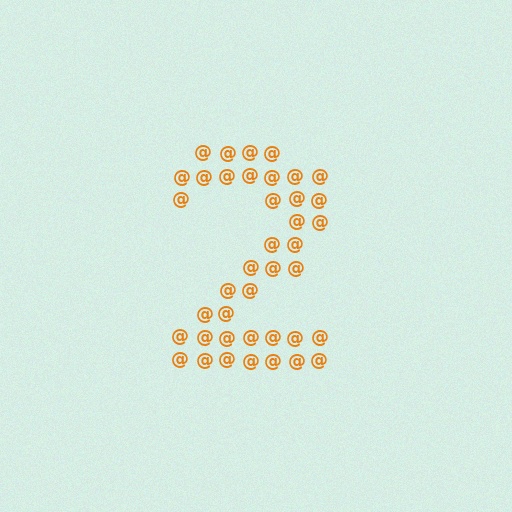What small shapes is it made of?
It is made of small at signs.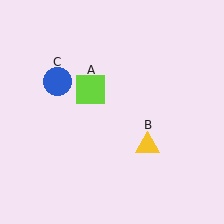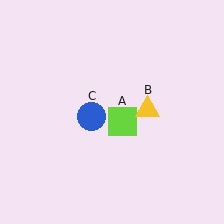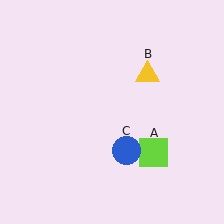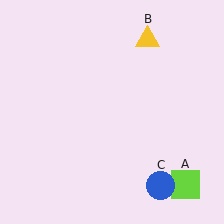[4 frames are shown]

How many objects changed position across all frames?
3 objects changed position: lime square (object A), yellow triangle (object B), blue circle (object C).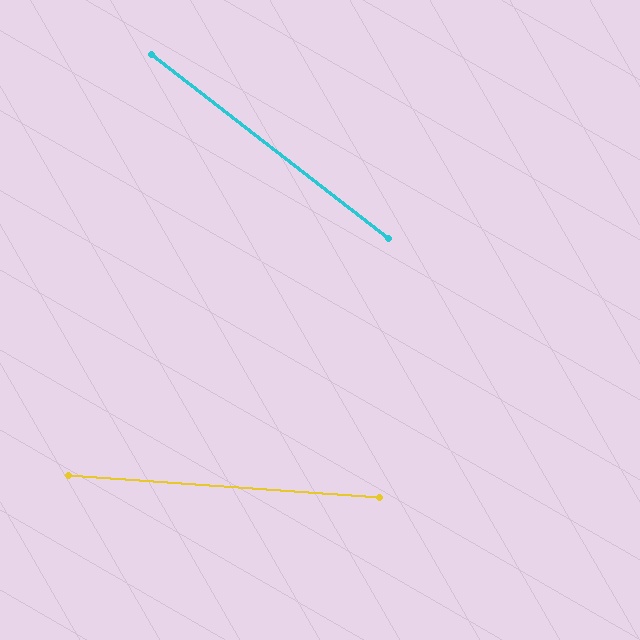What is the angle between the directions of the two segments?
Approximately 34 degrees.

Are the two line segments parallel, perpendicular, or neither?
Neither parallel nor perpendicular — they differ by about 34°.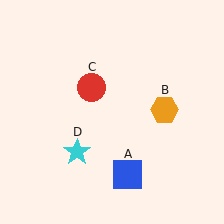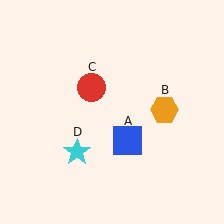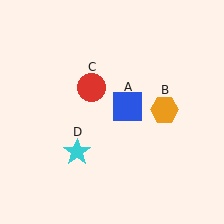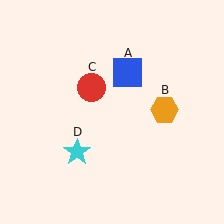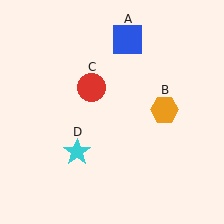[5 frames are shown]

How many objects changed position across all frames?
1 object changed position: blue square (object A).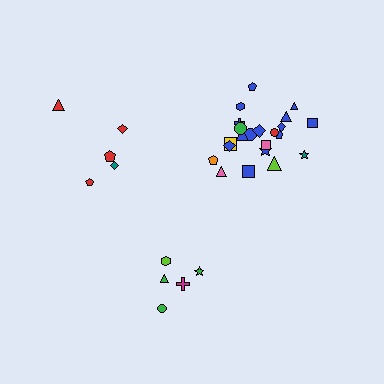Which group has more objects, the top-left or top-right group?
The top-right group.